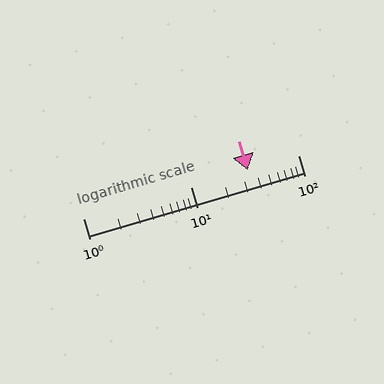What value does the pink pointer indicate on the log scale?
The pointer indicates approximately 34.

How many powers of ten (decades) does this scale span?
The scale spans 2 decades, from 1 to 100.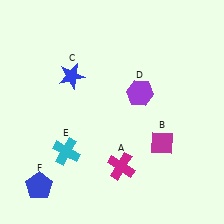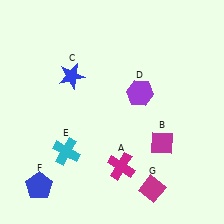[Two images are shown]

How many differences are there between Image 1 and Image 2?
There is 1 difference between the two images.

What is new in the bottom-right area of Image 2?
A magenta diamond (G) was added in the bottom-right area of Image 2.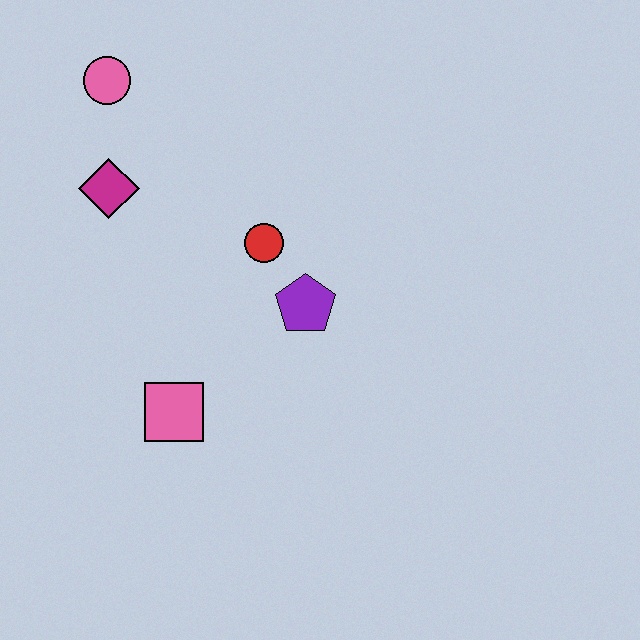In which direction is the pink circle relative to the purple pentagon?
The pink circle is above the purple pentagon.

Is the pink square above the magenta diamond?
No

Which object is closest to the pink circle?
The magenta diamond is closest to the pink circle.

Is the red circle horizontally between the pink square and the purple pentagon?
Yes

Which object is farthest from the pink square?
The pink circle is farthest from the pink square.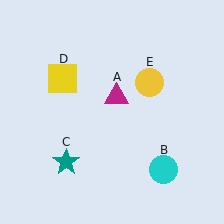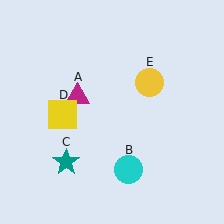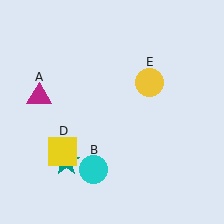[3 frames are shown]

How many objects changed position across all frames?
3 objects changed position: magenta triangle (object A), cyan circle (object B), yellow square (object D).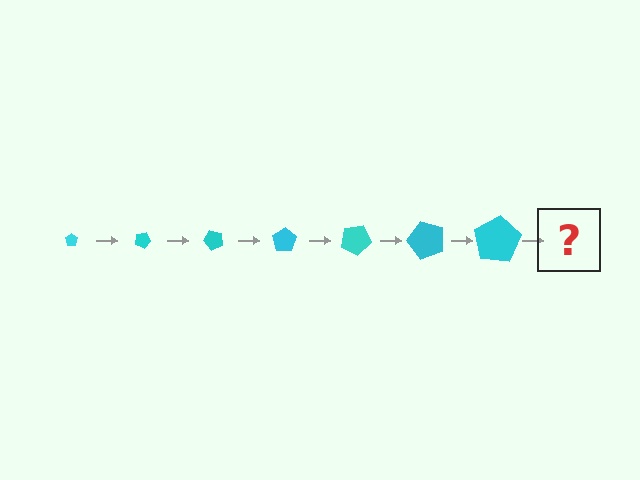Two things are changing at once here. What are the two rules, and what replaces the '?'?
The two rules are that the pentagon grows larger each step and it rotates 25 degrees each step. The '?' should be a pentagon, larger than the previous one and rotated 175 degrees from the start.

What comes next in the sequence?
The next element should be a pentagon, larger than the previous one and rotated 175 degrees from the start.